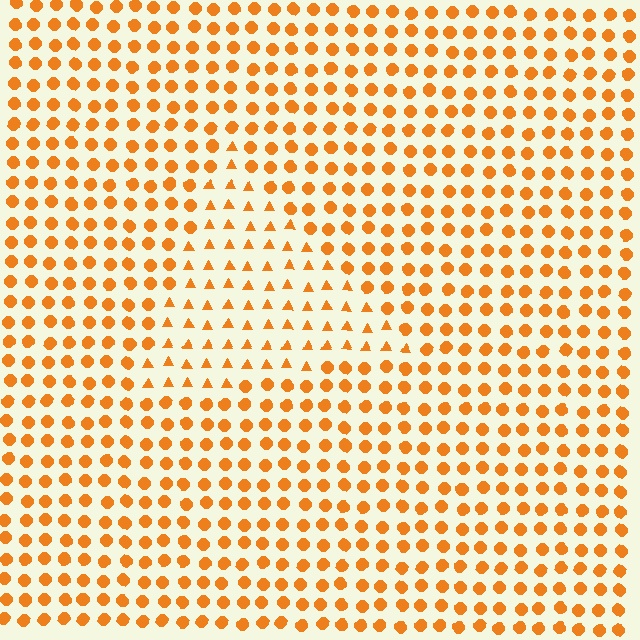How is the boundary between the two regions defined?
The boundary is defined by a change in element shape: triangles inside vs. circles outside. All elements share the same color and spacing.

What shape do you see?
I see a triangle.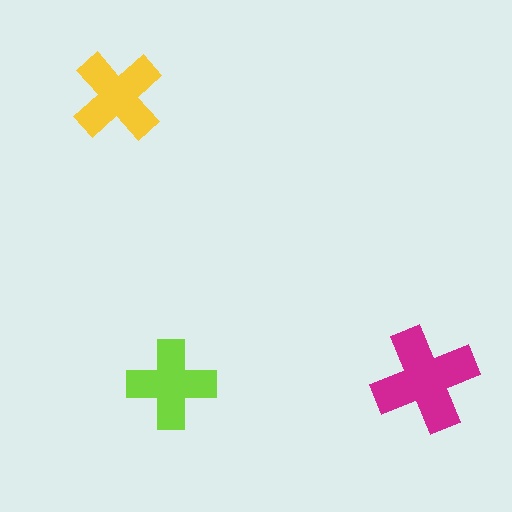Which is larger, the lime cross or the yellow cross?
The yellow one.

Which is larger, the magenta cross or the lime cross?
The magenta one.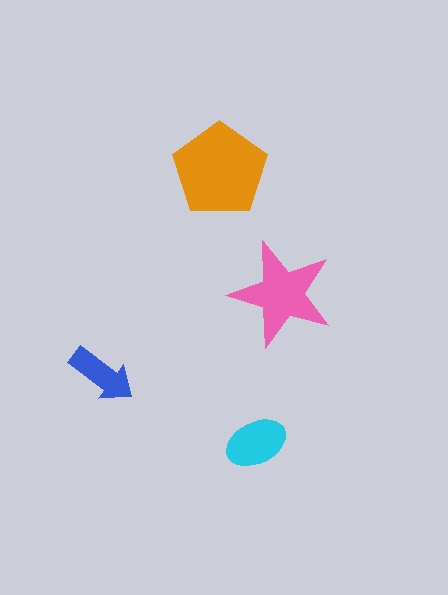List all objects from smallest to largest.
The blue arrow, the cyan ellipse, the pink star, the orange pentagon.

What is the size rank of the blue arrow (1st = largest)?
4th.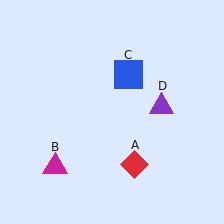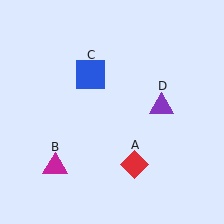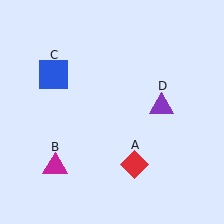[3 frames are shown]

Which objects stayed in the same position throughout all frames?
Red diamond (object A) and magenta triangle (object B) and purple triangle (object D) remained stationary.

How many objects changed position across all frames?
1 object changed position: blue square (object C).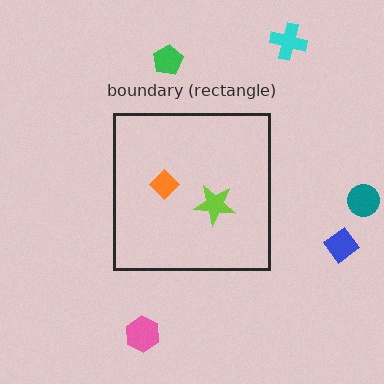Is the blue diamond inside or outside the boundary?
Outside.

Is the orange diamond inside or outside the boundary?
Inside.